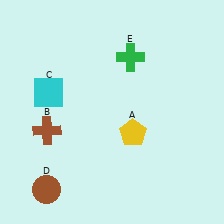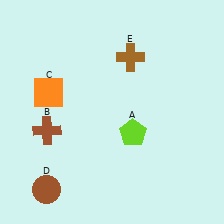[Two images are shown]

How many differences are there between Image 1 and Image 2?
There are 3 differences between the two images.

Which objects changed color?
A changed from yellow to lime. C changed from cyan to orange. E changed from green to brown.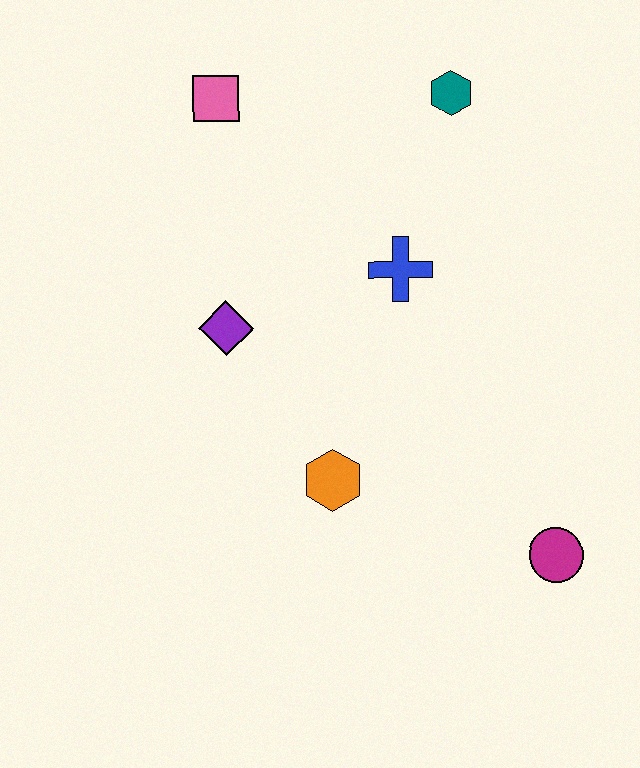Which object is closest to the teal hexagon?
The blue cross is closest to the teal hexagon.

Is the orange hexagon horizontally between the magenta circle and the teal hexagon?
No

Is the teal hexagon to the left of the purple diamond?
No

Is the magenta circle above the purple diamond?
No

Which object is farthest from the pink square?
The magenta circle is farthest from the pink square.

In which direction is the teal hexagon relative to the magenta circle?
The teal hexagon is above the magenta circle.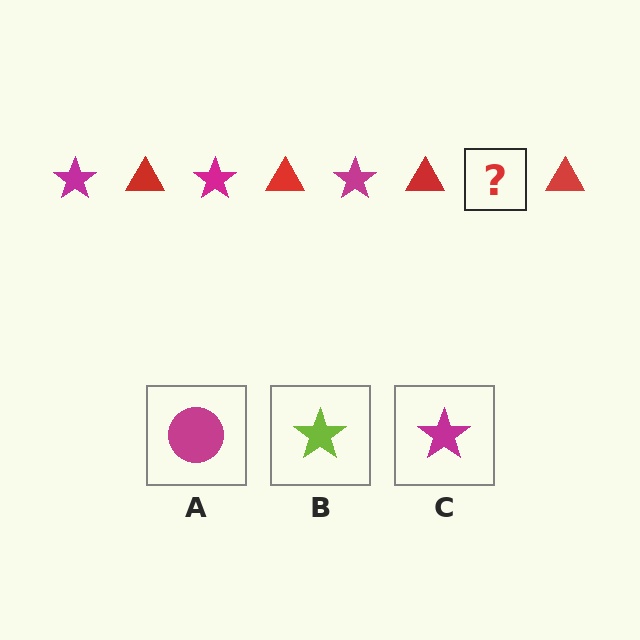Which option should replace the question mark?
Option C.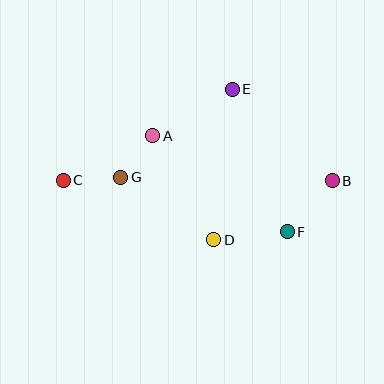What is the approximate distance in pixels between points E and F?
The distance between E and F is approximately 153 pixels.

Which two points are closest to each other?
Points A and G are closest to each other.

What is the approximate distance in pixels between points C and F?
The distance between C and F is approximately 230 pixels.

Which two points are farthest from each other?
Points B and C are farthest from each other.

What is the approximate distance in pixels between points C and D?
The distance between C and D is approximately 162 pixels.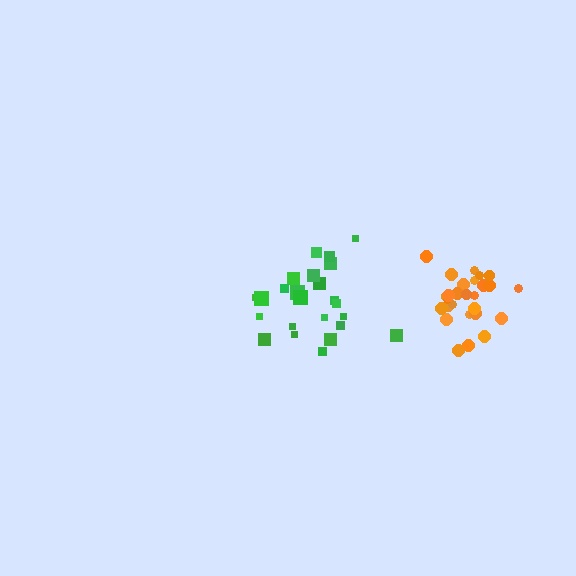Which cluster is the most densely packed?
Orange.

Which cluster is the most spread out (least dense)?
Green.